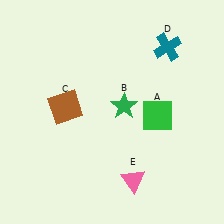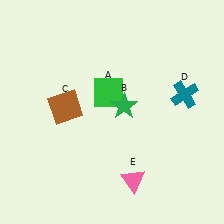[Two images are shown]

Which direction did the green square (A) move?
The green square (A) moved left.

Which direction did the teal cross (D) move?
The teal cross (D) moved down.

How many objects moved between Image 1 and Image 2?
2 objects moved between the two images.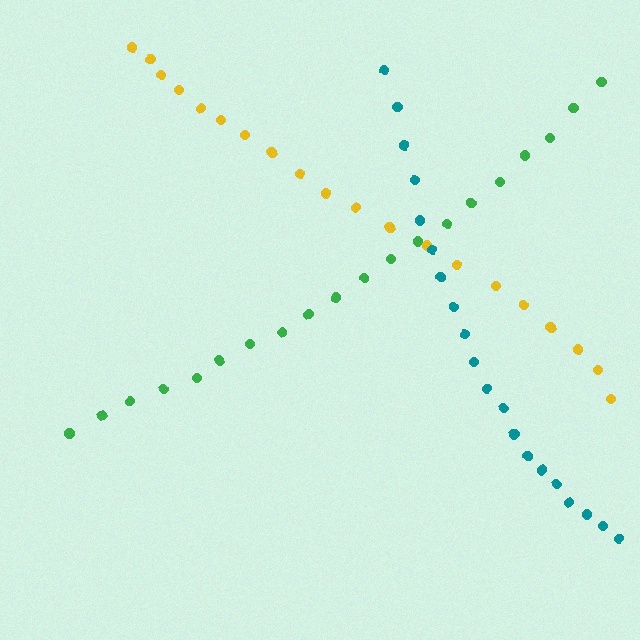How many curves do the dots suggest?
There are 3 distinct paths.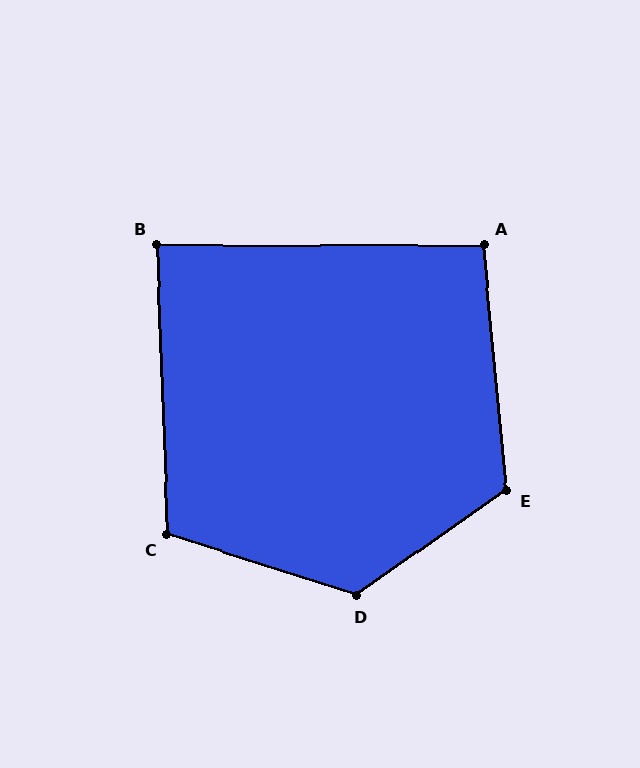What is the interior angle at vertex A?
Approximately 95 degrees (obtuse).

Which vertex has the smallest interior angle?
B, at approximately 88 degrees.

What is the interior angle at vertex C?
Approximately 110 degrees (obtuse).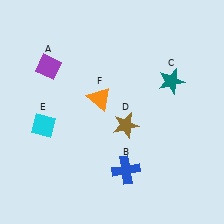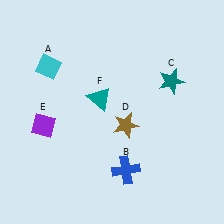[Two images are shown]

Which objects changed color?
A changed from purple to cyan. E changed from cyan to purple. F changed from orange to teal.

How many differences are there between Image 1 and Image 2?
There are 3 differences between the two images.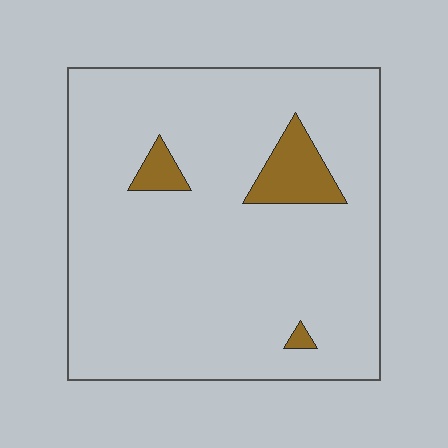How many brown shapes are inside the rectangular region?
3.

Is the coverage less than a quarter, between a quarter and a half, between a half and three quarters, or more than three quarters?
Less than a quarter.